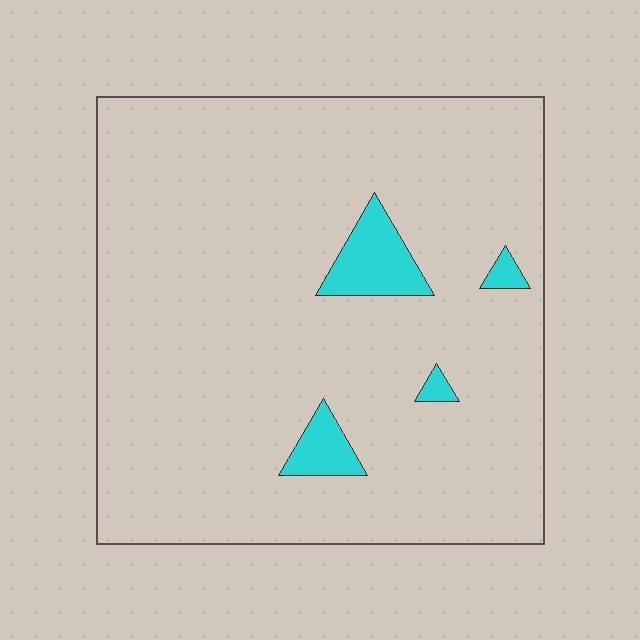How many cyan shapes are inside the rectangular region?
4.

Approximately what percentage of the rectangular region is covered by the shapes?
Approximately 5%.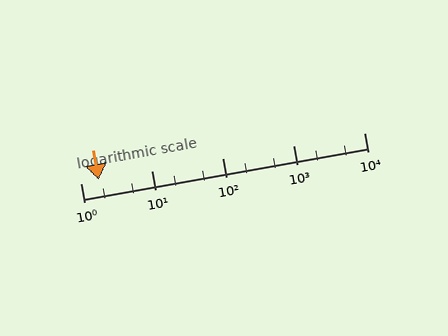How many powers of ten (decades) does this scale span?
The scale spans 4 decades, from 1 to 10000.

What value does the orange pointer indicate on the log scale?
The pointer indicates approximately 1.8.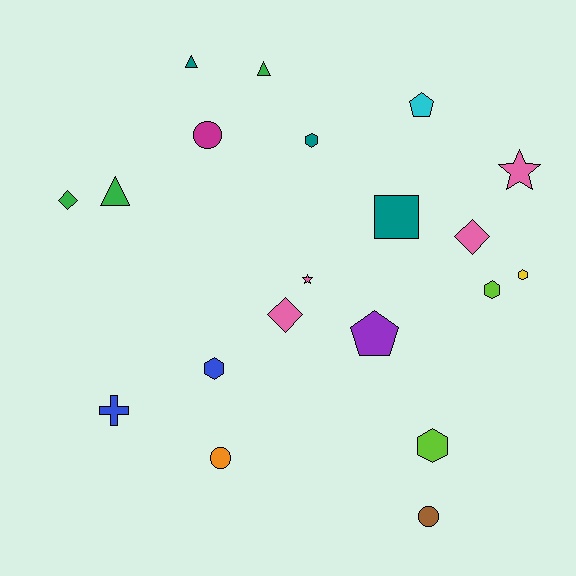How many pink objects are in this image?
There are 4 pink objects.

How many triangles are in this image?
There are 3 triangles.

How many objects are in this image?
There are 20 objects.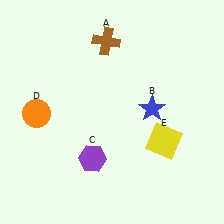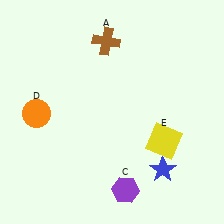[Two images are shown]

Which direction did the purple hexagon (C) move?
The purple hexagon (C) moved right.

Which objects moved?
The objects that moved are: the blue star (B), the purple hexagon (C).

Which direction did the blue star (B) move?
The blue star (B) moved down.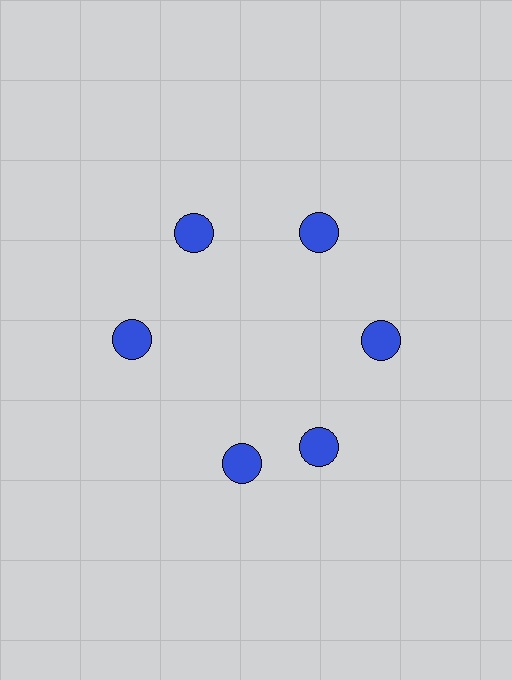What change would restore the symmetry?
The symmetry would be restored by rotating it back into even spacing with its neighbors so that all 6 circles sit at equal angles and equal distance from the center.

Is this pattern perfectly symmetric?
No. The 6 blue circles are arranged in a ring, but one element near the 7 o'clock position is rotated out of alignment along the ring, breaking the 6-fold rotational symmetry.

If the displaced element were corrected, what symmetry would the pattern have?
It would have 6-fold rotational symmetry — the pattern would map onto itself every 60 degrees.